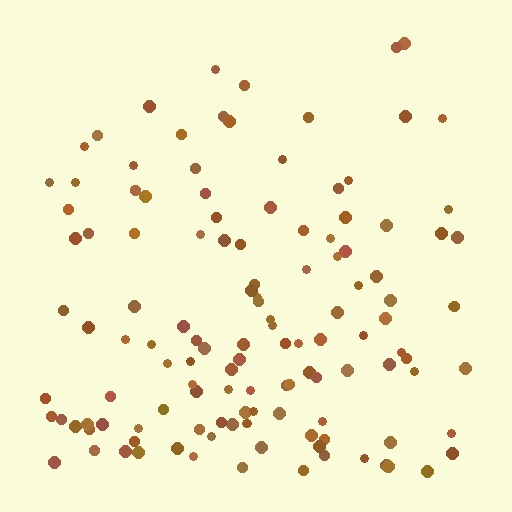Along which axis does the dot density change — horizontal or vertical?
Vertical.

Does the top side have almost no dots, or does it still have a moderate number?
Still a moderate number, just noticeably fewer than the bottom.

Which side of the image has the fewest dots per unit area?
The top.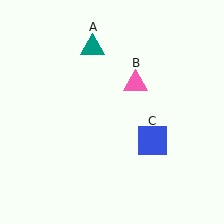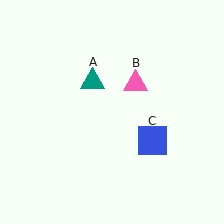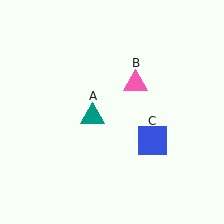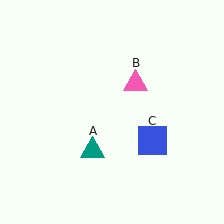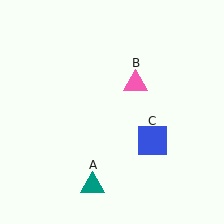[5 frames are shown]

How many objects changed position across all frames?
1 object changed position: teal triangle (object A).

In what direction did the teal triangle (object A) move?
The teal triangle (object A) moved down.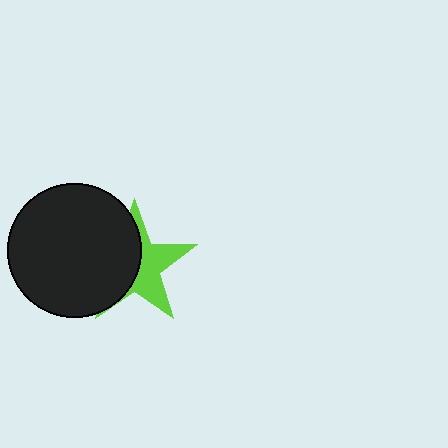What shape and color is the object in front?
The object in front is a black circle.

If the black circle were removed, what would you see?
You would see the complete lime star.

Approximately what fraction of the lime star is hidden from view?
Roughly 52% of the lime star is hidden behind the black circle.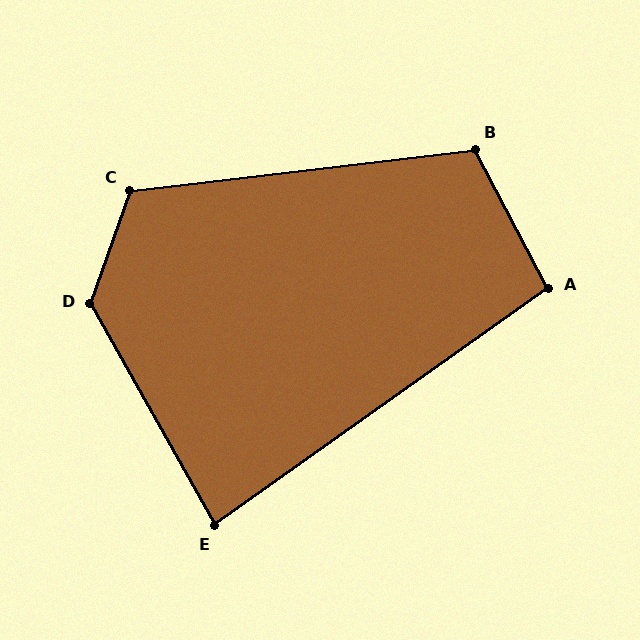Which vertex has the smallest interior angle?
E, at approximately 84 degrees.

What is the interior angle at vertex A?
Approximately 98 degrees (obtuse).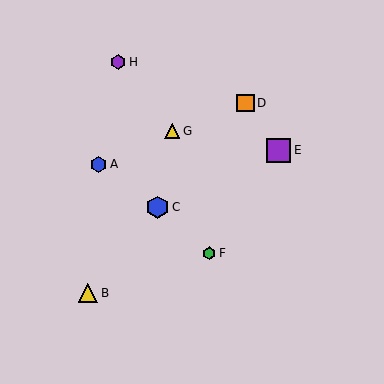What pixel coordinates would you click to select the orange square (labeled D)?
Click at (246, 103) to select the orange square D.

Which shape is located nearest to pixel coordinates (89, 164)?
The blue hexagon (labeled A) at (98, 165) is nearest to that location.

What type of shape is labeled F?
Shape F is a green hexagon.